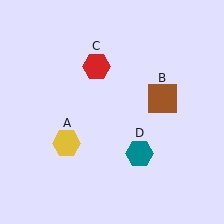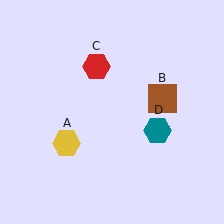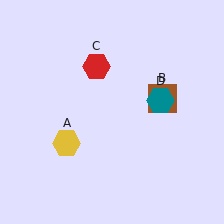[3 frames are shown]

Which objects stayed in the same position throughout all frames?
Yellow hexagon (object A) and brown square (object B) and red hexagon (object C) remained stationary.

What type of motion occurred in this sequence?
The teal hexagon (object D) rotated counterclockwise around the center of the scene.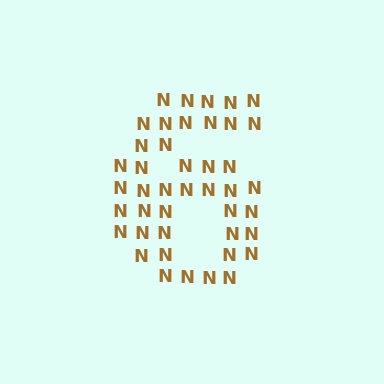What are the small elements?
The small elements are letter N's.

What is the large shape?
The large shape is the digit 6.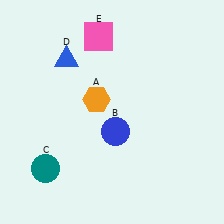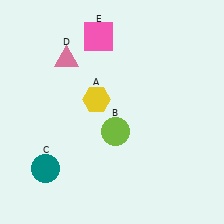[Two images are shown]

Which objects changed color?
A changed from orange to yellow. B changed from blue to lime. D changed from blue to pink.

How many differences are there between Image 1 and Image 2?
There are 3 differences between the two images.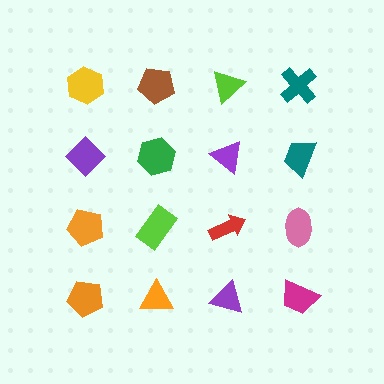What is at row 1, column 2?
A brown pentagon.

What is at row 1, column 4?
A teal cross.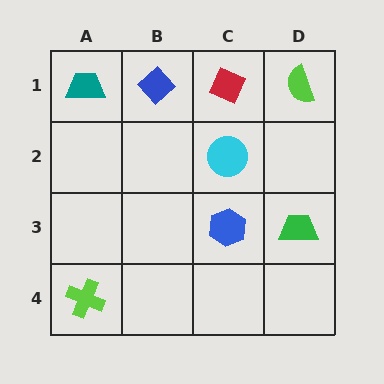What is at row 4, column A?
A lime cross.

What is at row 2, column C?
A cyan circle.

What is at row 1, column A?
A teal trapezoid.